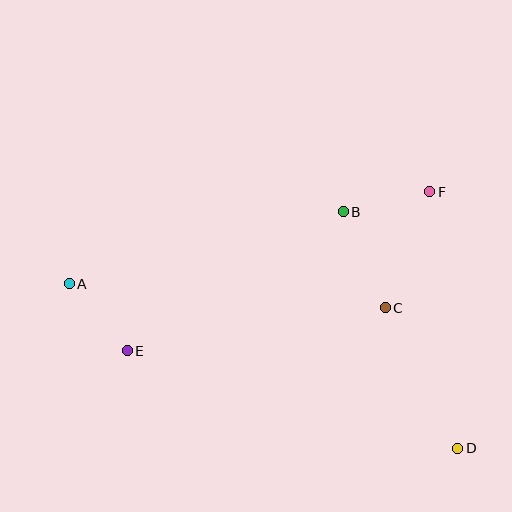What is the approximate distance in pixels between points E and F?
The distance between E and F is approximately 342 pixels.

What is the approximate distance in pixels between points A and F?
The distance between A and F is approximately 372 pixels.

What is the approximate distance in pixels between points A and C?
The distance between A and C is approximately 317 pixels.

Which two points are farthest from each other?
Points A and D are farthest from each other.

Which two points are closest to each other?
Points A and E are closest to each other.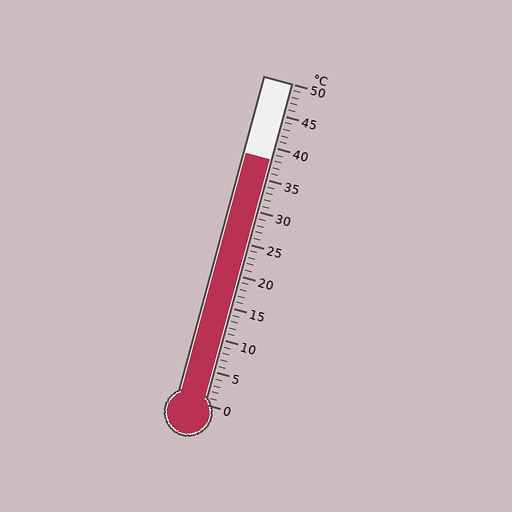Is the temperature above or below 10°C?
The temperature is above 10°C.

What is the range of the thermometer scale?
The thermometer scale ranges from 0°C to 50°C.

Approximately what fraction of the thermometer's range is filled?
The thermometer is filled to approximately 75% of its range.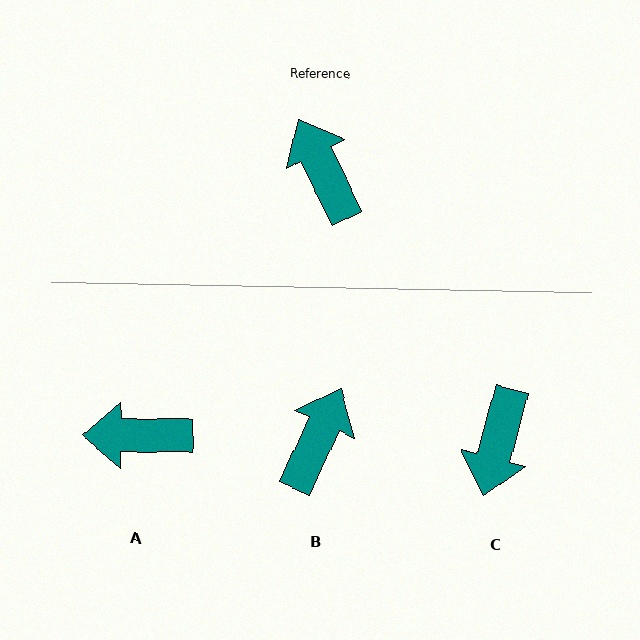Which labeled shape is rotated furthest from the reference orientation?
C, about 139 degrees away.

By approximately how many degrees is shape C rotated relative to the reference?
Approximately 139 degrees counter-clockwise.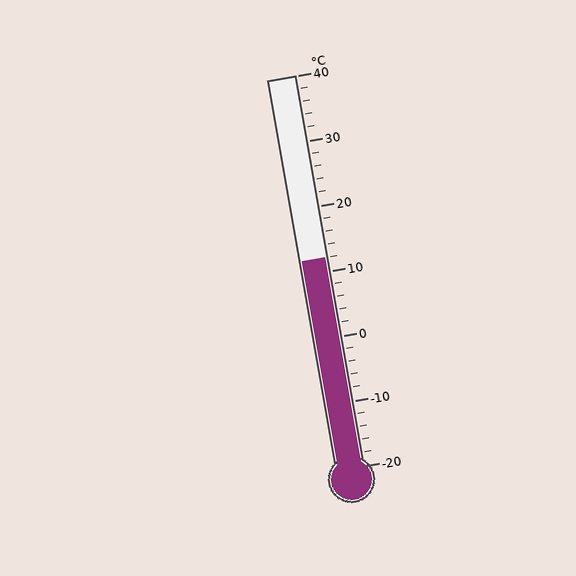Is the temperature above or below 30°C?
The temperature is below 30°C.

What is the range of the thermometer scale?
The thermometer scale ranges from -20°C to 40°C.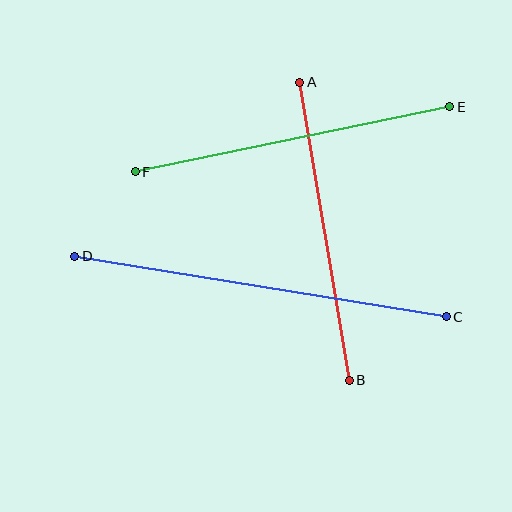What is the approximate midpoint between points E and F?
The midpoint is at approximately (293, 139) pixels.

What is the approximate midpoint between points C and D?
The midpoint is at approximately (260, 287) pixels.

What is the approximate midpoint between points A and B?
The midpoint is at approximately (325, 231) pixels.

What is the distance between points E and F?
The distance is approximately 321 pixels.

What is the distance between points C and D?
The distance is approximately 376 pixels.